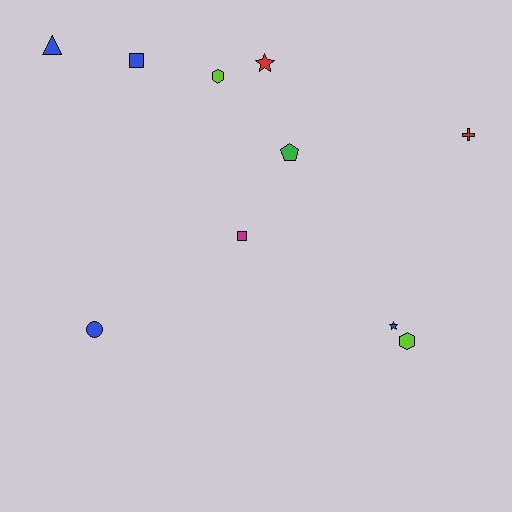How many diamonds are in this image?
There are no diamonds.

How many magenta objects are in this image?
There is 1 magenta object.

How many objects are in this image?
There are 10 objects.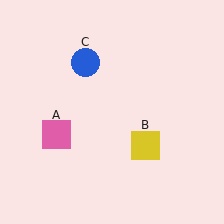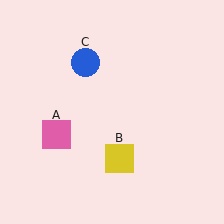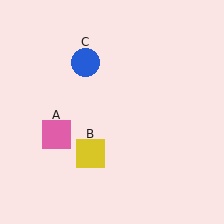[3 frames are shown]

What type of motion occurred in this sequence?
The yellow square (object B) rotated clockwise around the center of the scene.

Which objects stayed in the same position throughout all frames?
Pink square (object A) and blue circle (object C) remained stationary.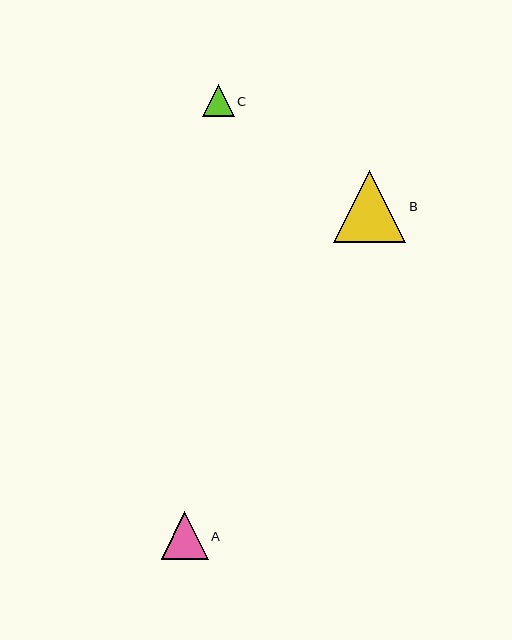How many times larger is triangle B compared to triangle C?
Triangle B is approximately 2.3 times the size of triangle C.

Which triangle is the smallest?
Triangle C is the smallest with a size of approximately 32 pixels.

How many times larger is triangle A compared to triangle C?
Triangle A is approximately 1.5 times the size of triangle C.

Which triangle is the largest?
Triangle B is the largest with a size of approximately 72 pixels.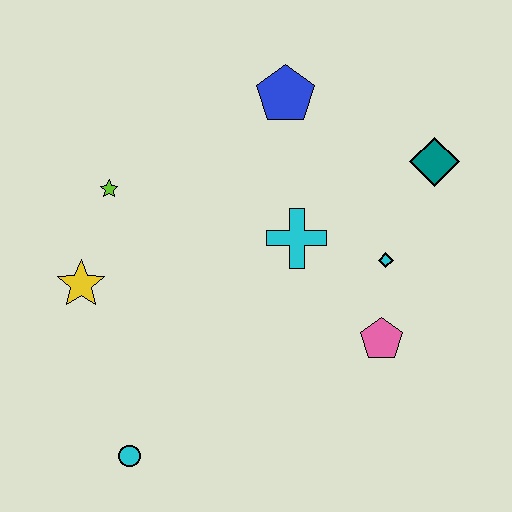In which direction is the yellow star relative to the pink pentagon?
The yellow star is to the left of the pink pentagon.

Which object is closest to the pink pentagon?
The cyan diamond is closest to the pink pentagon.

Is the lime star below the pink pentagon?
No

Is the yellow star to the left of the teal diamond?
Yes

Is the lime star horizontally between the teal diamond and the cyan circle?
No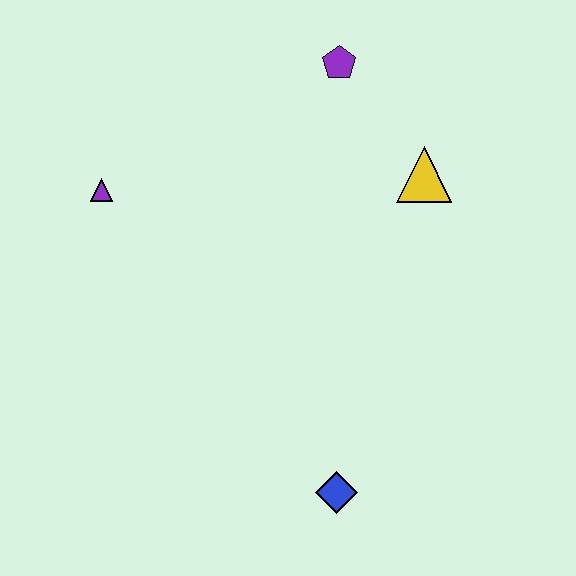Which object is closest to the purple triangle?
The purple pentagon is closest to the purple triangle.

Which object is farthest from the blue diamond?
The purple pentagon is farthest from the blue diamond.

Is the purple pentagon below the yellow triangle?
No